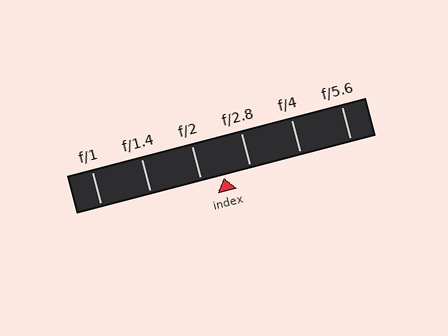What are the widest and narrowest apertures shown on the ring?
The widest aperture shown is f/1 and the narrowest is f/5.6.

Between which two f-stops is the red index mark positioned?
The index mark is between f/2 and f/2.8.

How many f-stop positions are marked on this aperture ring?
There are 6 f-stop positions marked.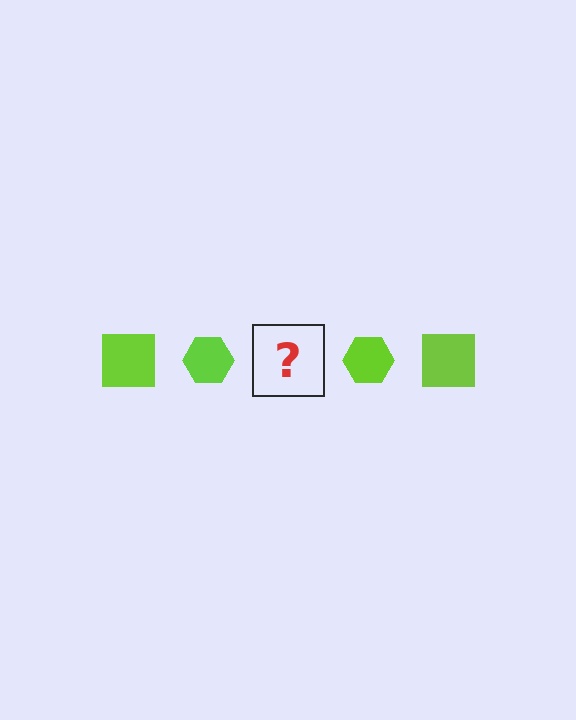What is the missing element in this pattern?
The missing element is a lime square.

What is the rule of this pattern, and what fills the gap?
The rule is that the pattern cycles through square, hexagon shapes in lime. The gap should be filled with a lime square.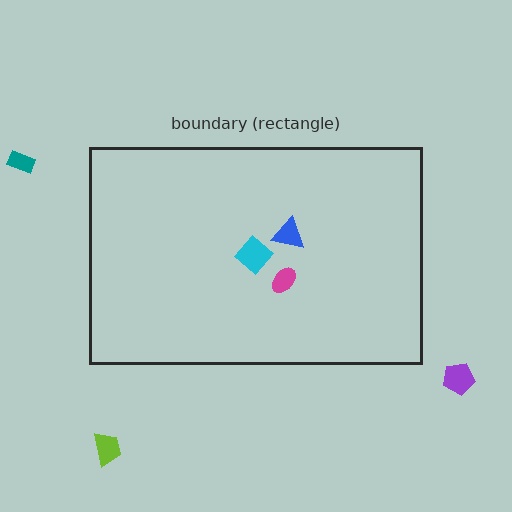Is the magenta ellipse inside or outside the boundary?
Inside.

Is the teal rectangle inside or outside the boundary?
Outside.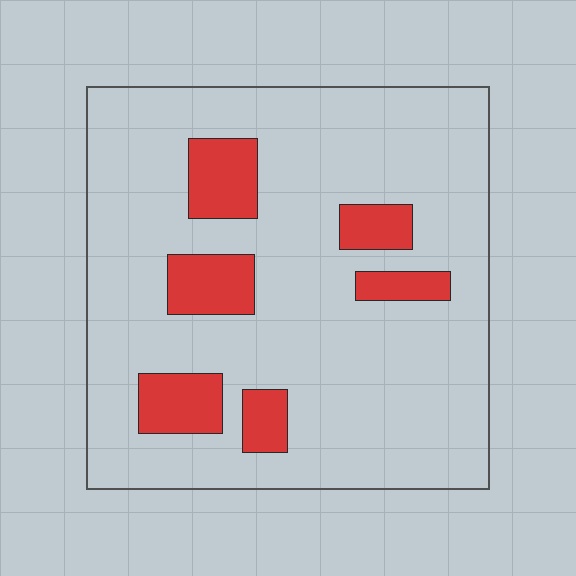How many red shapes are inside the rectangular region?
6.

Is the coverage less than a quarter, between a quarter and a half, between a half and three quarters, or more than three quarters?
Less than a quarter.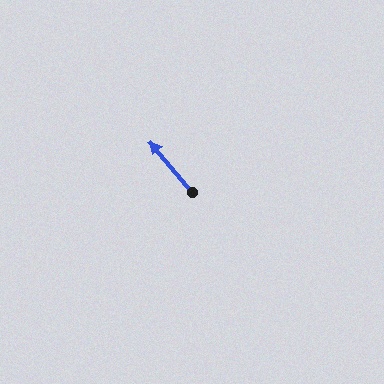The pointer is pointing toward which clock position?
Roughly 11 o'clock.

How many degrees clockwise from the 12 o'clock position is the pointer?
Approximately 320 degrees.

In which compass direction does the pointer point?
Northwest.